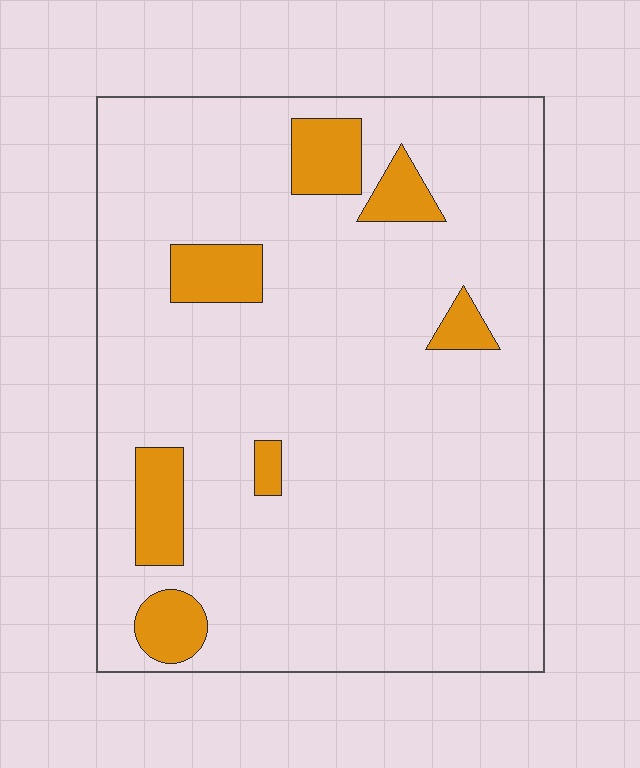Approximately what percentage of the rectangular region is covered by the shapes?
Approximately 10%.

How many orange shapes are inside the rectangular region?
7.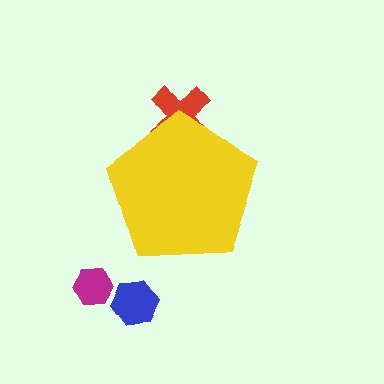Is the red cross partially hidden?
Yes, the red cross is partially hidden behind the yellow pentagon.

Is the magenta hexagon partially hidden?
No, the magenta hexagon is fully visible.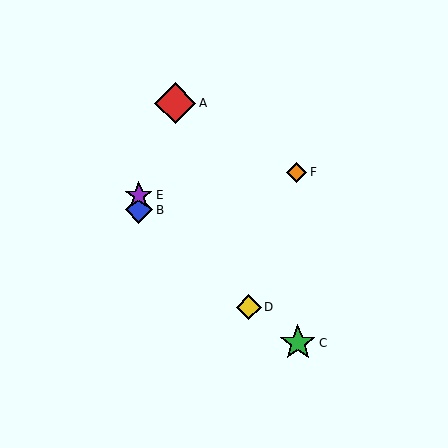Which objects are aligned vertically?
Objects B, E are aligned vertically.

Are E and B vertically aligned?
Yes, both are at x≈139.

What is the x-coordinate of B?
Object B is at x≈139.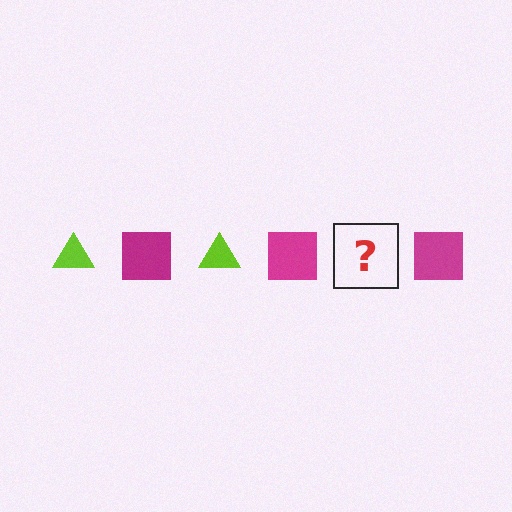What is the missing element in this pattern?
The missing element is a lime triangle.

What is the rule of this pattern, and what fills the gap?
The rule is that the pattern alternates between lime triangle and magenta square. The gap should be filled with a lime triangle.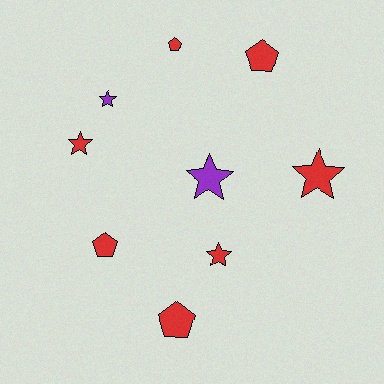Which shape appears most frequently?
Star, with 5 objects.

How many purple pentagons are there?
There are no purple pentagons.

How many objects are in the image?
There are 9 objects.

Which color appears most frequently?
Red, with 7 objects.